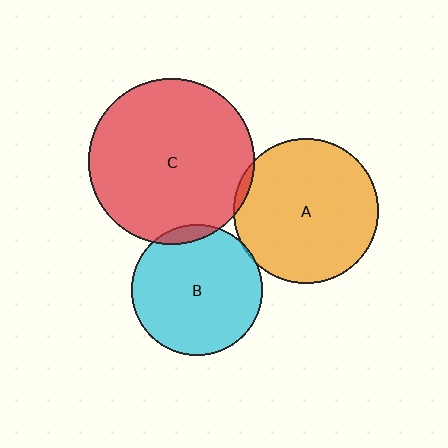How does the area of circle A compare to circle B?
Approximately 1.2 times.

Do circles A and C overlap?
Yes.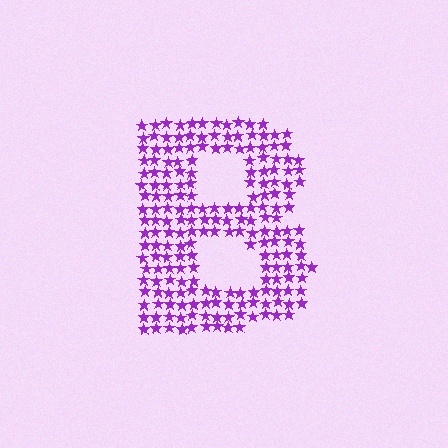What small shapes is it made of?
It is made of small stars.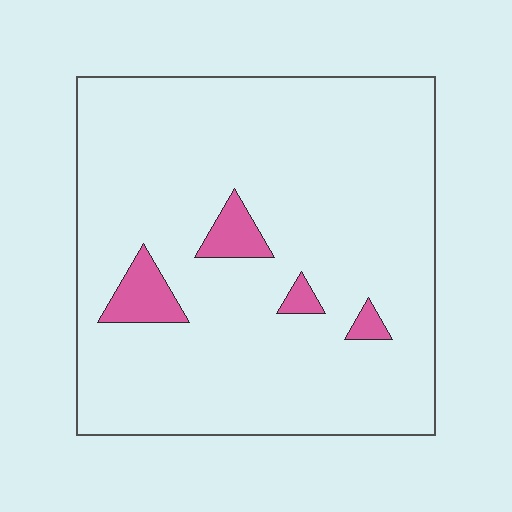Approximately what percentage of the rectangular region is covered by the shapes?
Approximately 5%.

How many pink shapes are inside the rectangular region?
4.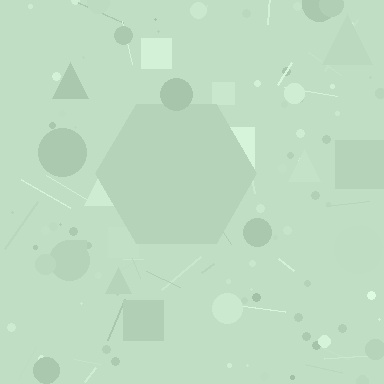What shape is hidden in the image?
A hexagon is hidden in the image.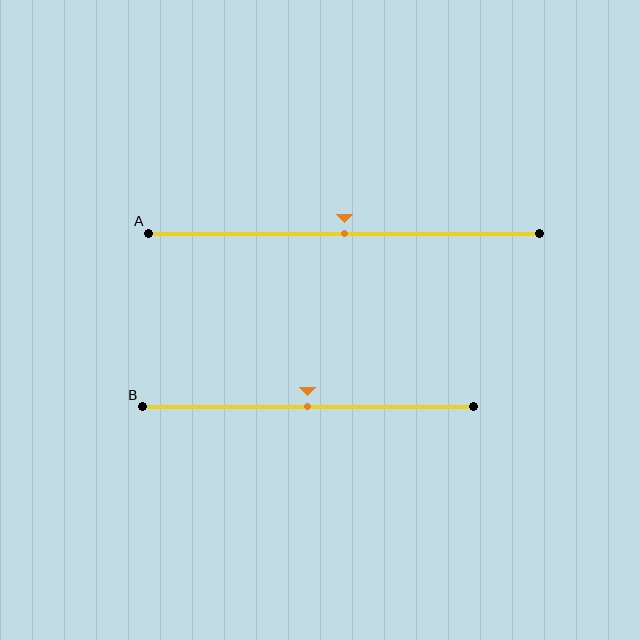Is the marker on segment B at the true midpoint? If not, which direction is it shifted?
Yes, the marker on segment B is at the true midpoint.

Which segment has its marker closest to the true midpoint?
Segment A has its marker closest to the true midpoint.